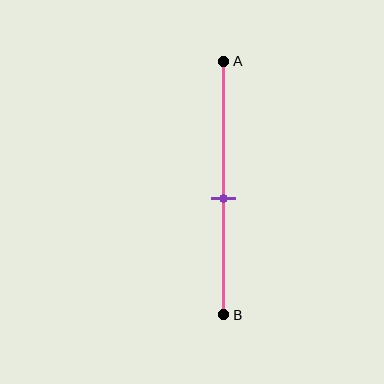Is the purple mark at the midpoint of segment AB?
No, the mark is at about 55% from A, not at the 50% midpoint.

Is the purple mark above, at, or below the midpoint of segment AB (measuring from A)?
The purple mark is below the midpoint of segment AB.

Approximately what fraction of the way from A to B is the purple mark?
The purple mark is approximately 55% of the way from A to B.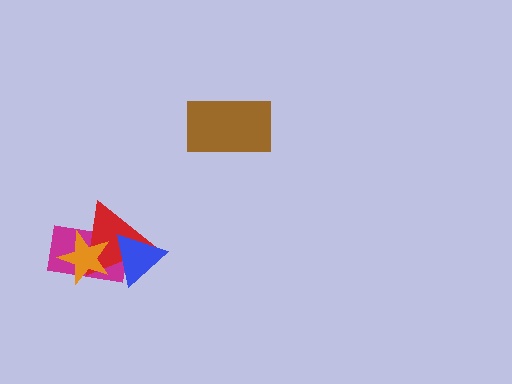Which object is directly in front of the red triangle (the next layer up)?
The orange star is directly in front of the red triangle.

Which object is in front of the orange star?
The blue triangle is in front of the orange star.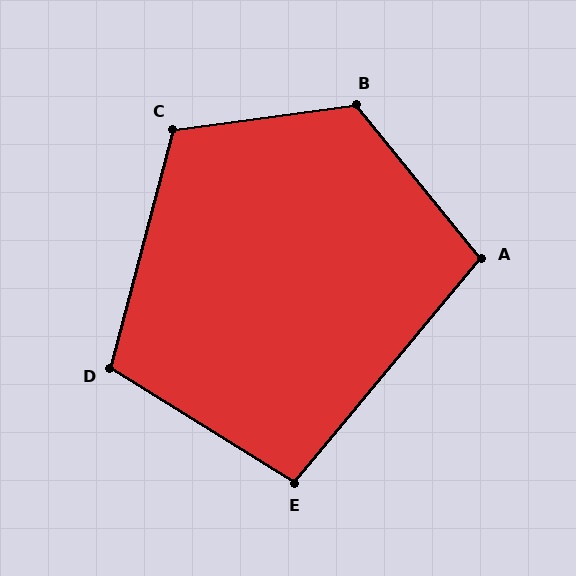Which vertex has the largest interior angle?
B, at approximately 121 degrees.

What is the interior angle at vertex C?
Approximately 113 degrees (obtuse).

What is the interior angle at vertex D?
Approximately 107 degrees (obtuse).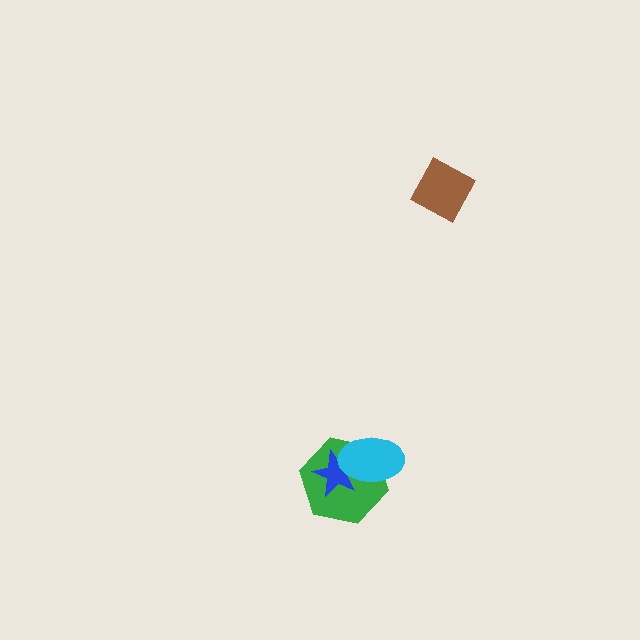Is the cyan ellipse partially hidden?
No, no other shape covers it.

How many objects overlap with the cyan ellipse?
2 objects overlap with the cyan ellipse.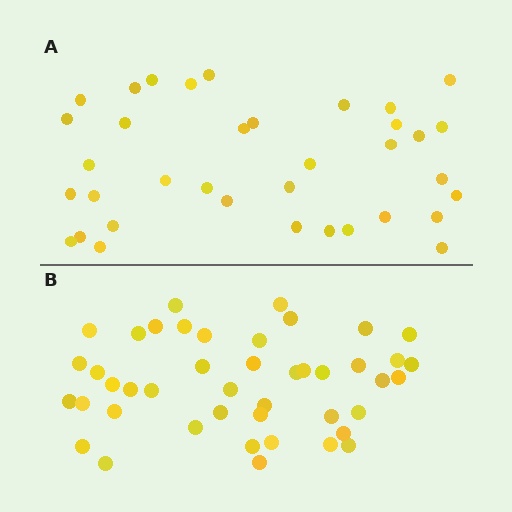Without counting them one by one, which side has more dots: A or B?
Region B (the bottom region) has more dots.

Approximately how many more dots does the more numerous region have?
Region B has roughly 8 or so more dots than region A.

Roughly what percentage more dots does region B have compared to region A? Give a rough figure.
About 20% more.